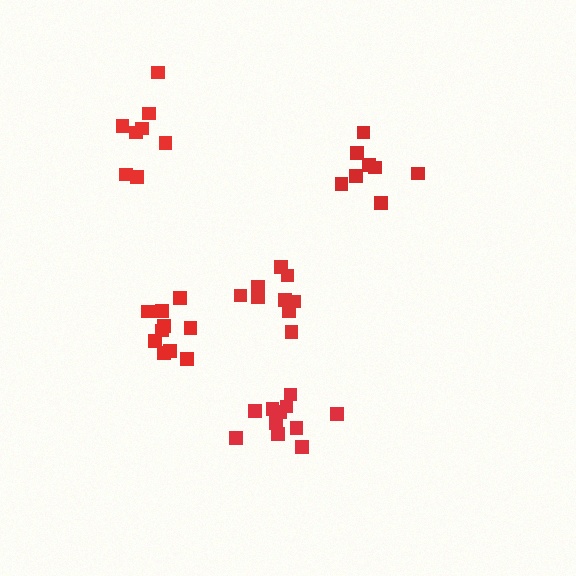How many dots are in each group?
Group 1: 10 dots, Group 2: 8 dots, Group 3: 9 dots, Group 4: 8 dots, Group 5: 11 dots (46 total).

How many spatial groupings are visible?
There are 5 spatial groupings.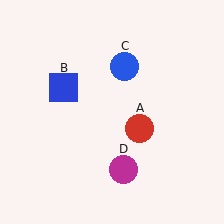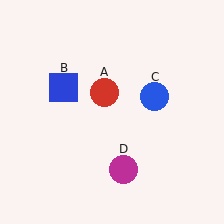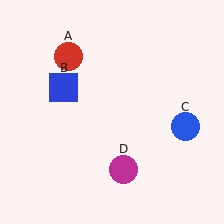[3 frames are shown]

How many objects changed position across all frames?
2 objects changed position: red circle (object A), blue circle (object C).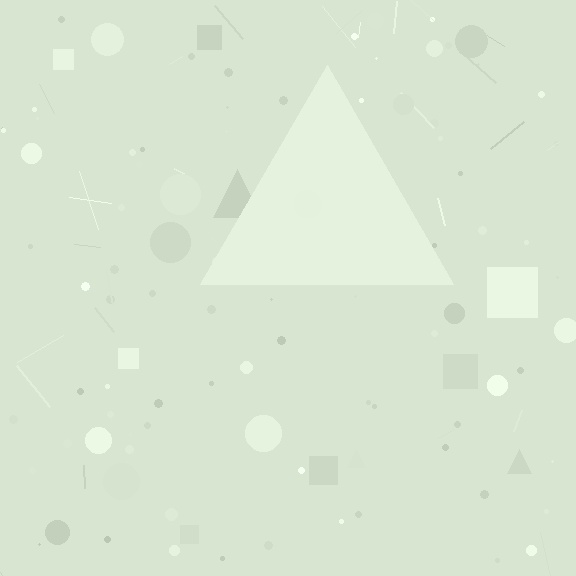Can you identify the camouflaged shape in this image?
The camouflaged shape is a triangle.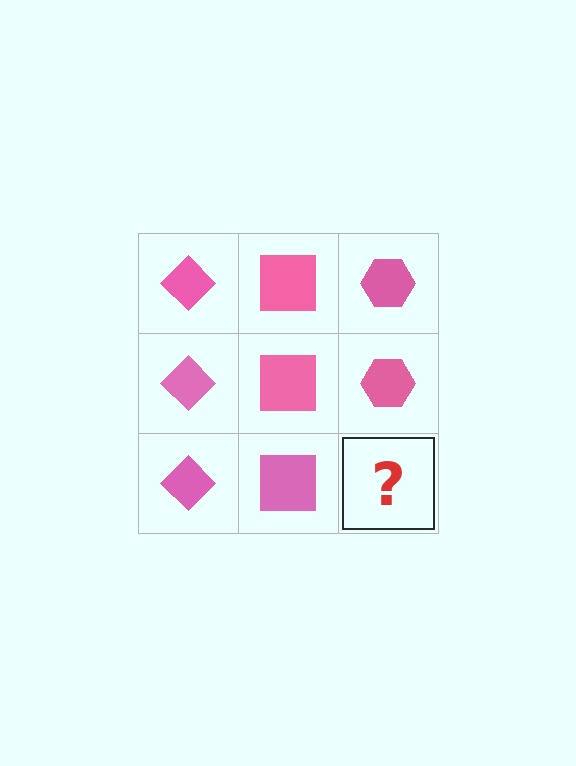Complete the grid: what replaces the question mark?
The question mark should be replaced with a pink hexagon.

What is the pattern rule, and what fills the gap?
The rule is that each column has a consistent shape. The gap should be filled with a pink hexagon.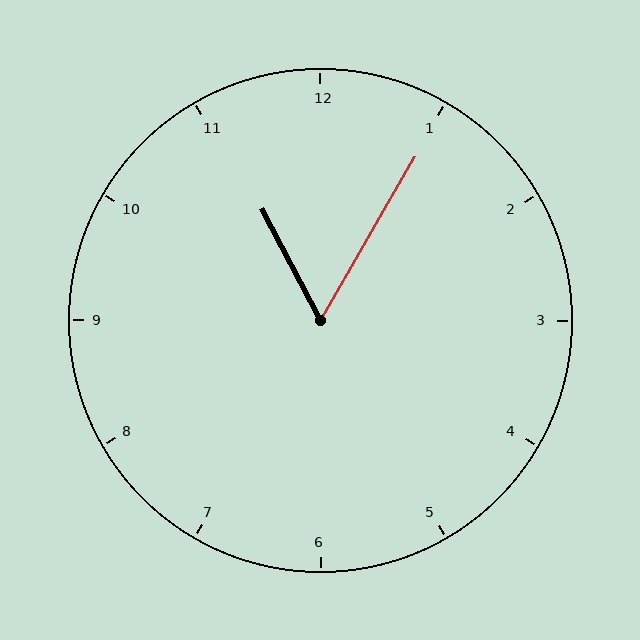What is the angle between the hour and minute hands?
Approximately 58 degrees.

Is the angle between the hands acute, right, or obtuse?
It is acute.